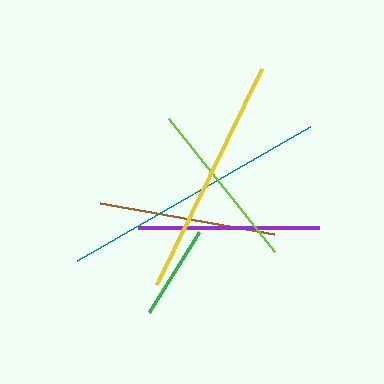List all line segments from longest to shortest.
From longest to shortest: teal, yellow, purple, brown, lime, green.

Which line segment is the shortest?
The green line is the shortest at approximately 94 pixels.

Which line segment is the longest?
The teal line is the longest at approximately 268 pixels.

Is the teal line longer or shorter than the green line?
The teal line is longer than the green line.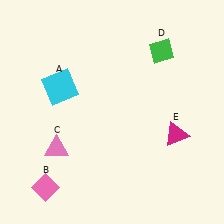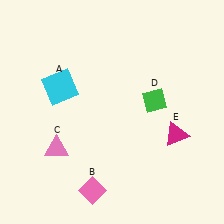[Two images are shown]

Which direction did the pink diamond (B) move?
The pink diamond (B) moved right.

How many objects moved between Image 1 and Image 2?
2 objects moved between the two images.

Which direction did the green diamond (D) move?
The green diamond (D) moved down.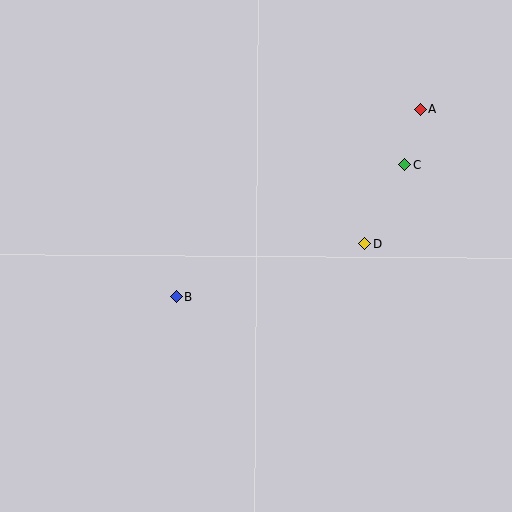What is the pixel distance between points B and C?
The distance between B and C is 263 pixels.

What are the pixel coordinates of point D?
Point D is at (365, 243).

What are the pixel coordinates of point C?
Point C is at (404, 165).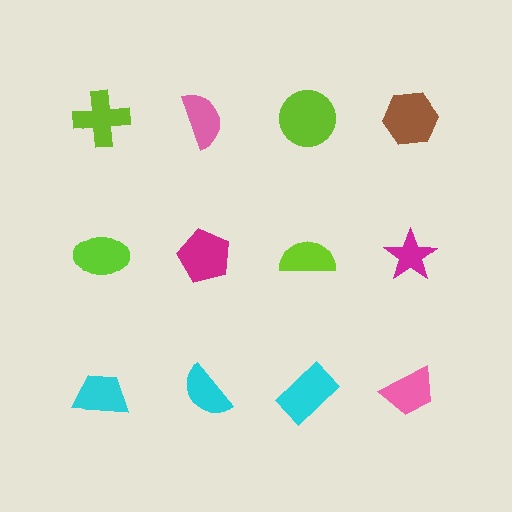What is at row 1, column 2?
A pink semicircle.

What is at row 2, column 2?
A magenta pentagon.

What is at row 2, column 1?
A lime ellipse.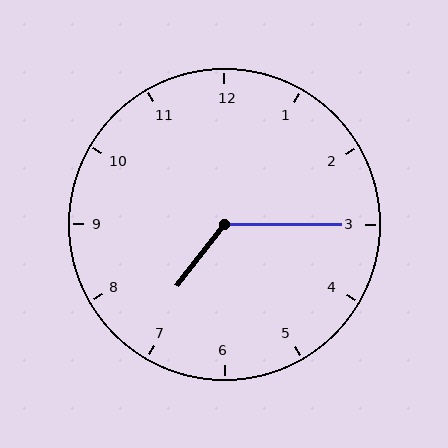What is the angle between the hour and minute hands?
Approximately 128 degrees.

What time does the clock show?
7:15.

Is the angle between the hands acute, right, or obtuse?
It is obtuse.